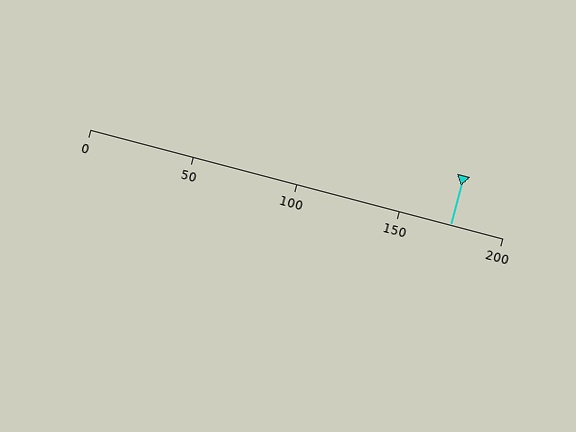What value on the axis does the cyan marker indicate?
The marker indicates approximately 175.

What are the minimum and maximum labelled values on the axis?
The axis runs from 0 to 200.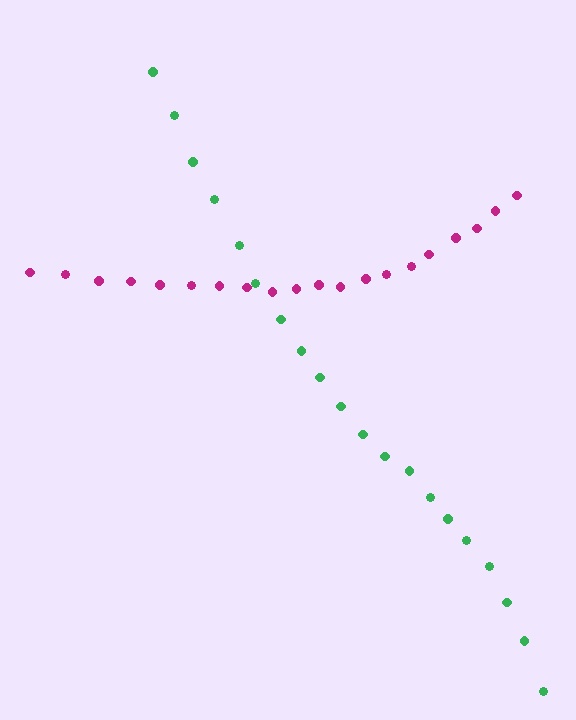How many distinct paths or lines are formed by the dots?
There are 2 distinct paths.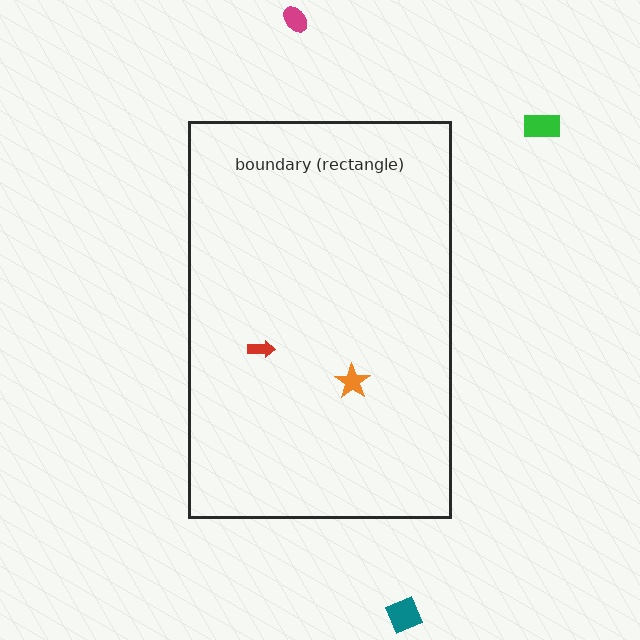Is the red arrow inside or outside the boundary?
Inside.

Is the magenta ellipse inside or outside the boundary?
Outside.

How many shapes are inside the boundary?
2 inside, 3 outside.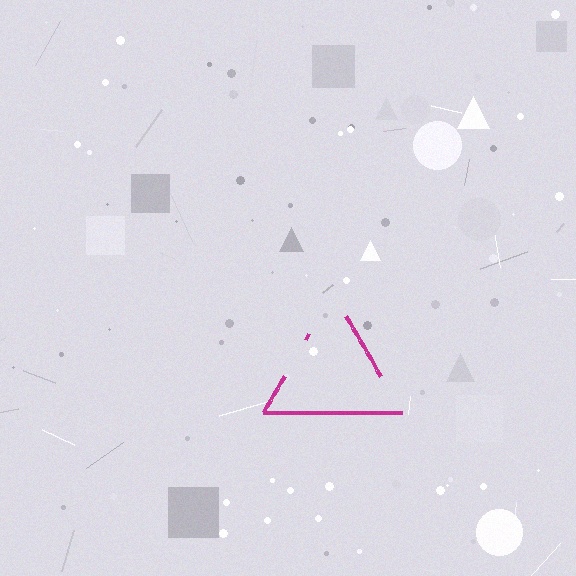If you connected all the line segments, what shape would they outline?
They would outline a triangle.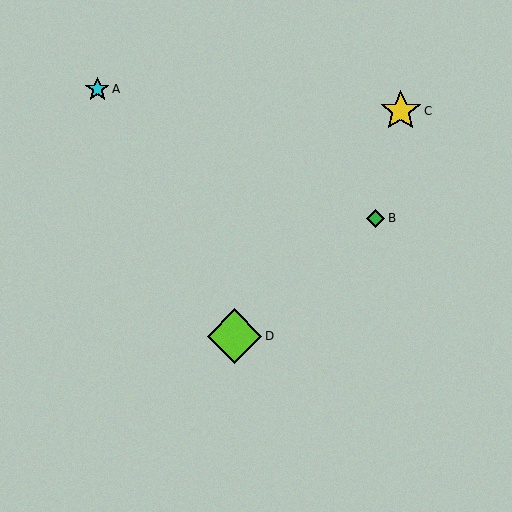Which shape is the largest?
The lime diamond (labeled D) is the largest.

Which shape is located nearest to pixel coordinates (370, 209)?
The green diamond (labeled B) at (376, 218) is nearest to that location.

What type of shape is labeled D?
Shape D is a lime diamond.